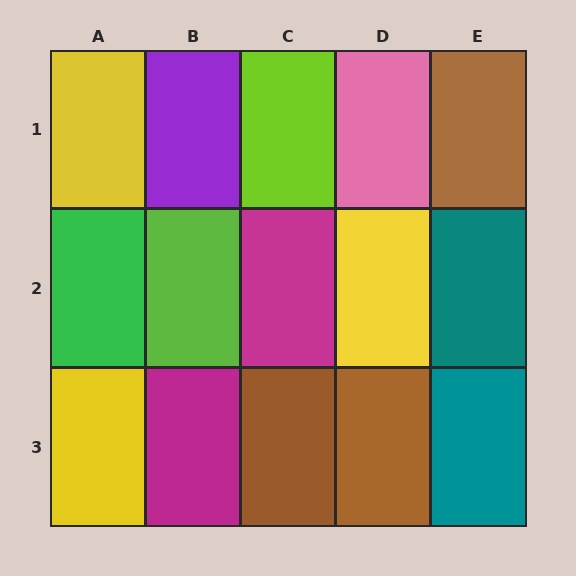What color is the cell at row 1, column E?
Brown.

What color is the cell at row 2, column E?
Teal.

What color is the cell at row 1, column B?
Purple.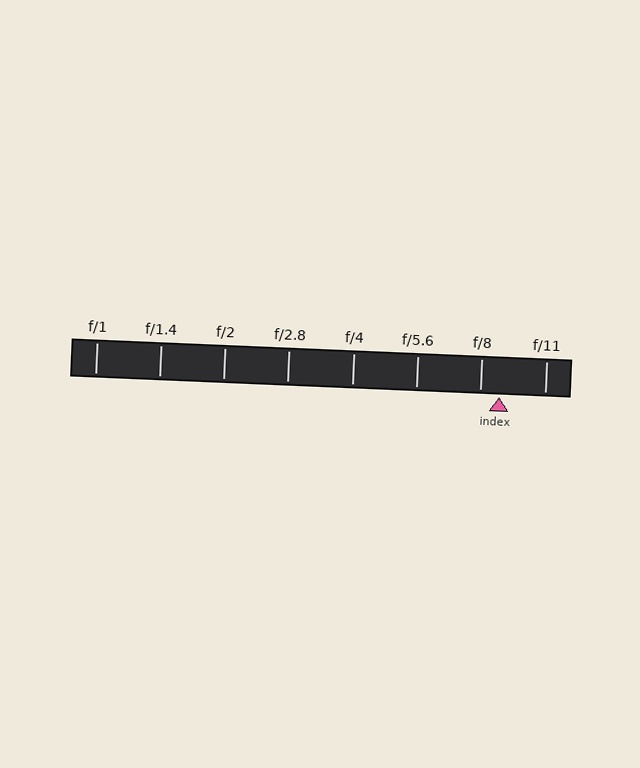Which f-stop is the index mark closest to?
The index mark is closest to f/8.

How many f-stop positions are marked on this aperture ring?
There are 8 f-stop positions marked.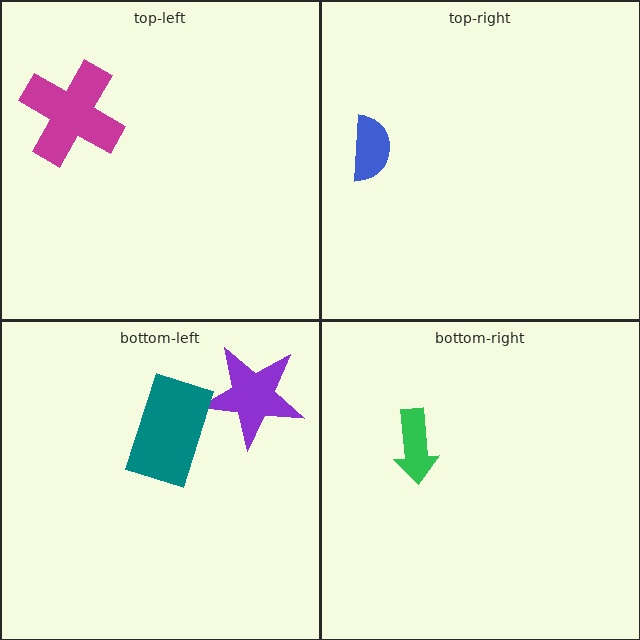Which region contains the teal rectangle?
The bottom-left region.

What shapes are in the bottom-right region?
The green arrow.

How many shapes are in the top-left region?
1.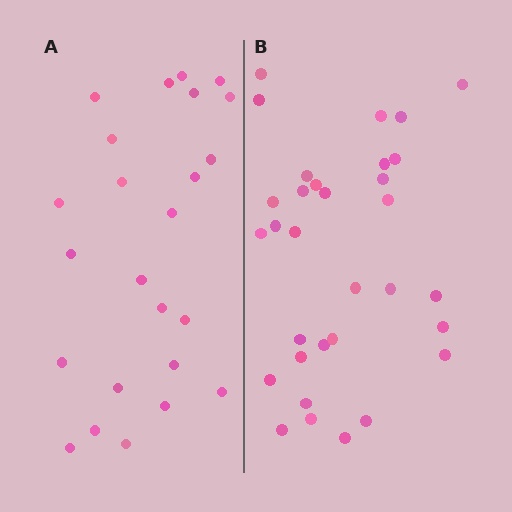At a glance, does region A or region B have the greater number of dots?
Region B (the right region) has more dots.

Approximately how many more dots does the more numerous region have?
Region B has roughly 8 or so more dots than region A.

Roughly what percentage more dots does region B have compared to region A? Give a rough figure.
About 35% more.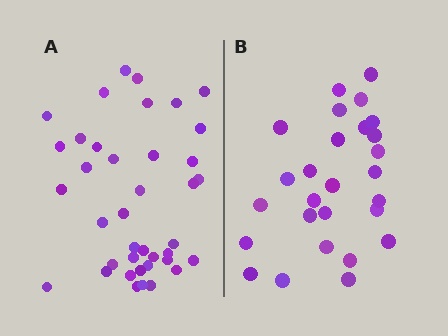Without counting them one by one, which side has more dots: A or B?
Region A (the left region) has more dots.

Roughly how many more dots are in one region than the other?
Region A has roughly 12 or so more dots than region B.